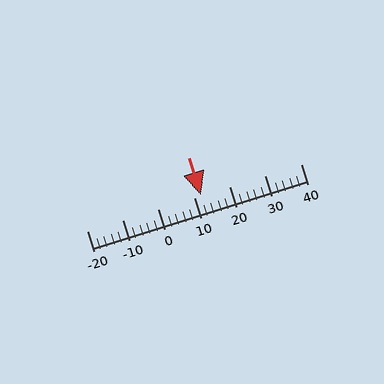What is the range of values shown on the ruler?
The ruler shows values from -20 to 40.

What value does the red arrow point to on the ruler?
The red arrow points to approximately 12.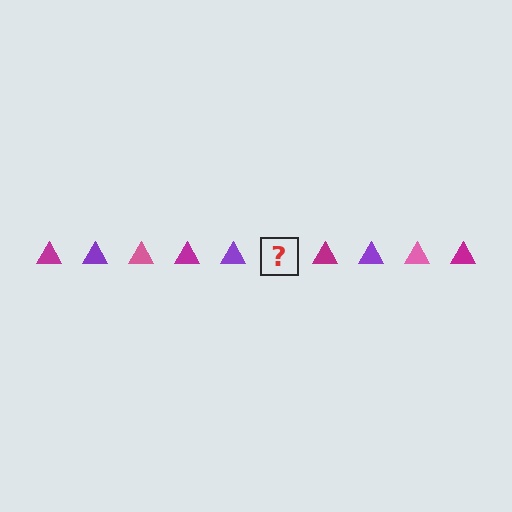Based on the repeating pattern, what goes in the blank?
The blank should be a pink triangle.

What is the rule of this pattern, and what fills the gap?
The rule is that the pattern cycles through magenta, purple, pink triangles. The gap should be filled with a pink triangle.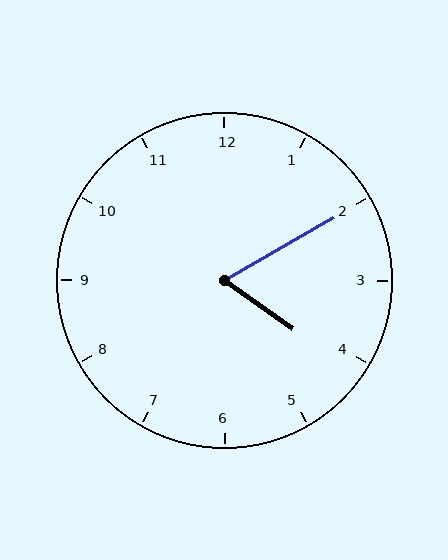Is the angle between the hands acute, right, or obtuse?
It is acute.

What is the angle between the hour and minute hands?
Approximately 65 degrees.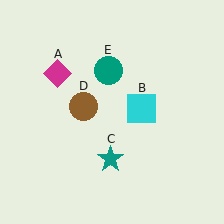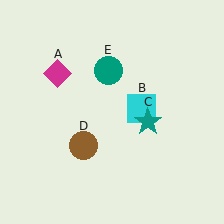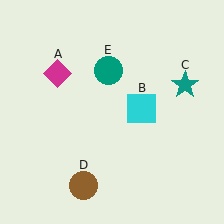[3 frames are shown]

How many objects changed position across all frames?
2 objects changed position: teal star (object C), brown circle (object D).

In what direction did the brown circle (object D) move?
The brown circle (object D) moved down.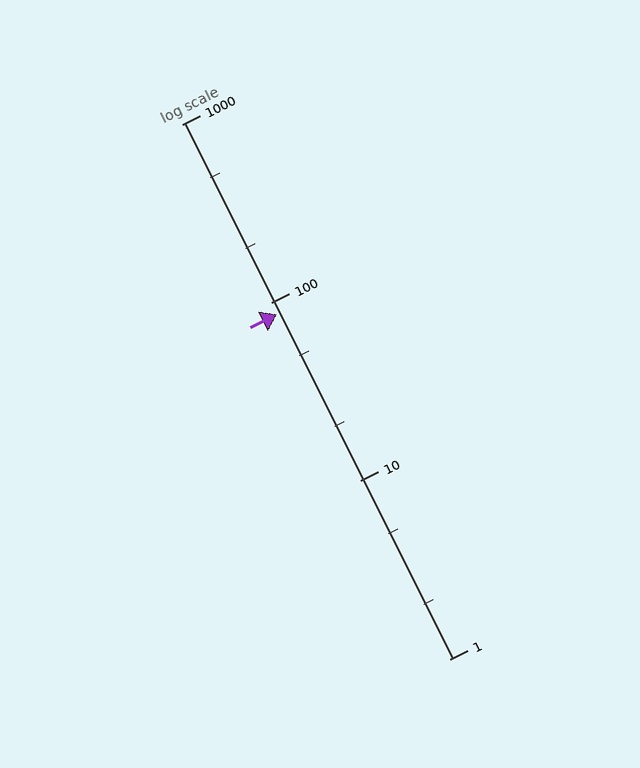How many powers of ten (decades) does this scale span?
The scale spans 3 decades, from 1 to 1000.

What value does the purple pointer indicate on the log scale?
The pointer indicates approximately 86.